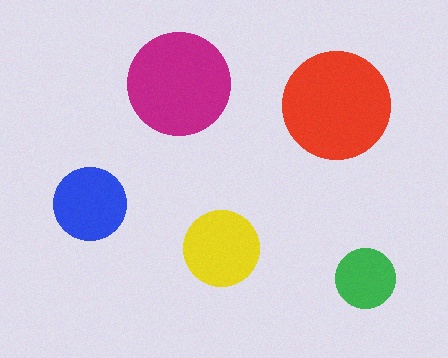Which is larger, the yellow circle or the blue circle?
The yellow one.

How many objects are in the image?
There are 5 objects in the image.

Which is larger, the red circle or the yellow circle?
The red one.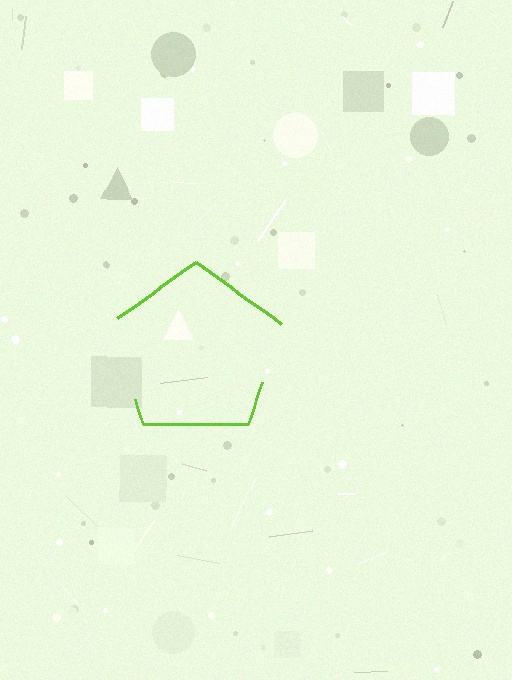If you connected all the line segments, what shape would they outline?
They would outline a pentagon.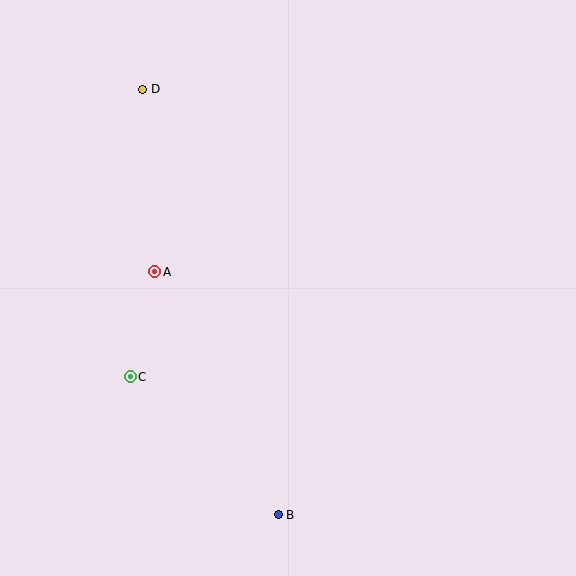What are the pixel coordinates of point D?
Point D is at (143, 89).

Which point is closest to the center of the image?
Point A at (155, 272) is closest to the center.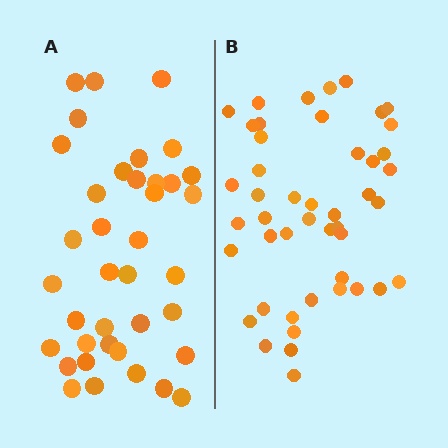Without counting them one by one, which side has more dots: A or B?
Region B (the right region) has more dots.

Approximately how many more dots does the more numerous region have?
Region B has roughly 8 or so more dots than region A.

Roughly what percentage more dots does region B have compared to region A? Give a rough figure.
About 20% more.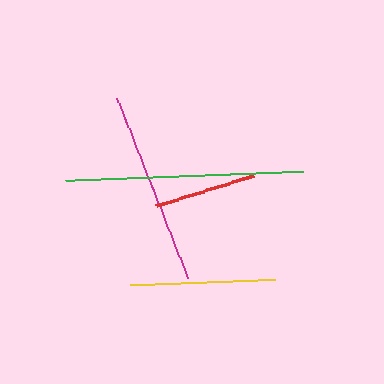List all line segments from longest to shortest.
From longest to shortest: green, magenta, yellow, red.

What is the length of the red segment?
The red segment is approximately 103 pixels long.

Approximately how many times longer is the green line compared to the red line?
The green line is approximately 2.3 times the length of the red line.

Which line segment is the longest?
The green line is the longest at approximately 238 pixels.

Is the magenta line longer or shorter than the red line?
The magenta line is longer than the red line.